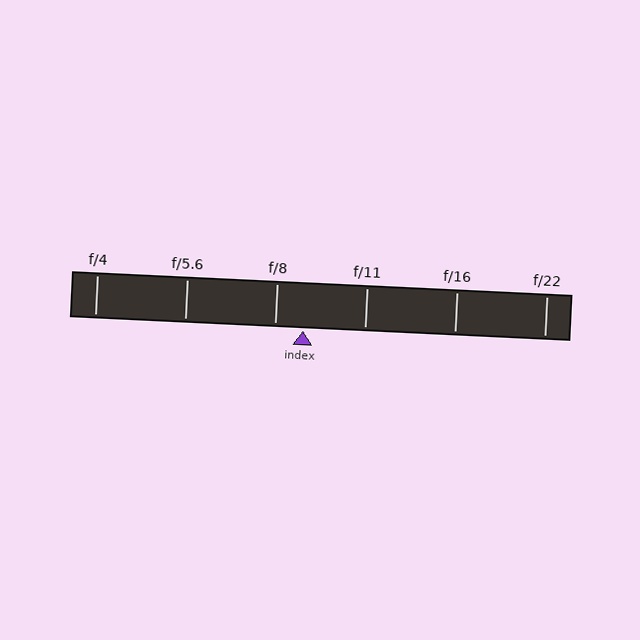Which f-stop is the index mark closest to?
The index mark is closest to f/8.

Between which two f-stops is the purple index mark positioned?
The index mark is between f/8 and f/11.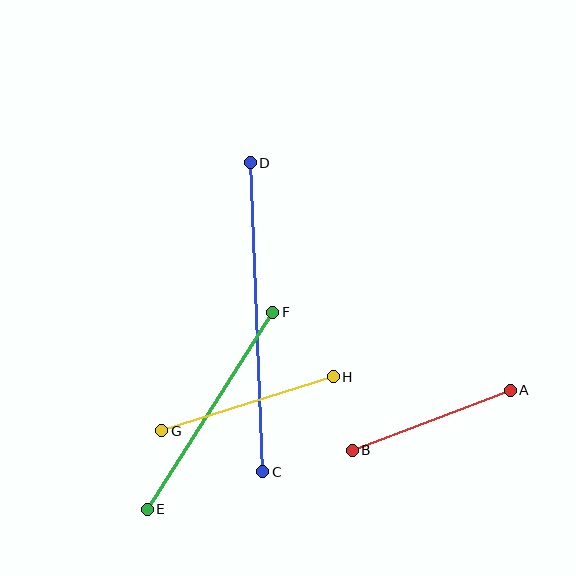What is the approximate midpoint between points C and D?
The midpoint is at approximately (256, 317) pixels.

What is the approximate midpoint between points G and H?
The midpoint is at approximately (248, 404) pixels.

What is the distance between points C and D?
The distance is approximately 309 pixels.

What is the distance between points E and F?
The distance is approximately 234 pixels.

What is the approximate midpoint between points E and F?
The midpoint is at approximately (210, 411) pixels.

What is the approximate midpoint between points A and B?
The midpoint is at approximately (431, 420) pixels.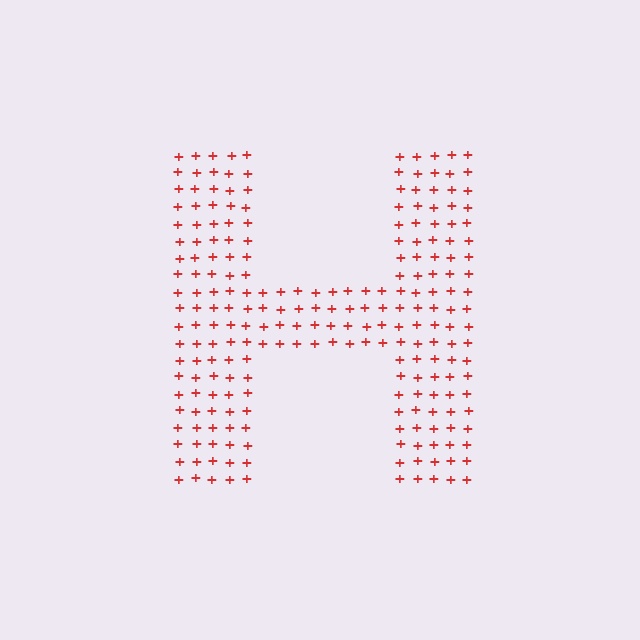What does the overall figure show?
The overall figure shows the letter H.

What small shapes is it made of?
It is made of small plus signs.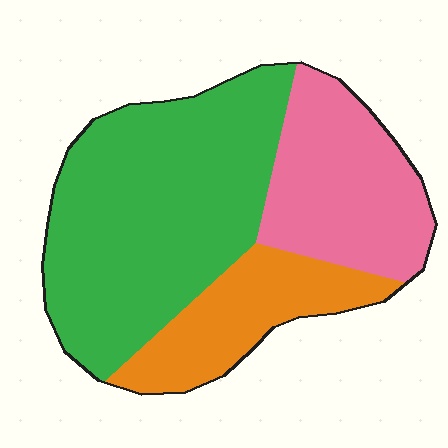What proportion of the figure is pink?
Pink covers 27% of the figure.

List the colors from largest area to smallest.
From largest to smallest: green, pink, orange.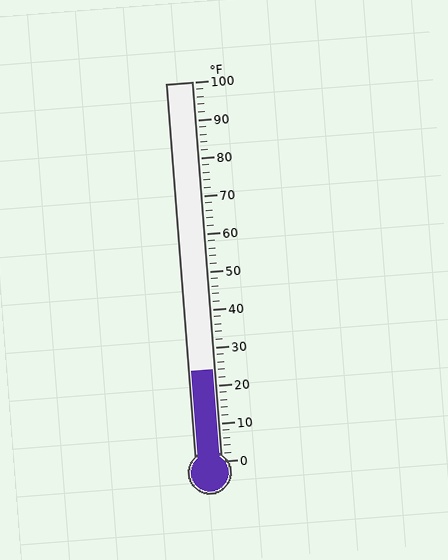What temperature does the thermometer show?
The thermometer shows approximately 24°F.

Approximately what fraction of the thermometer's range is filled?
The thermometer is filled to approximately 25% of its range.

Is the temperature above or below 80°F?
The temperature is below 80°F.